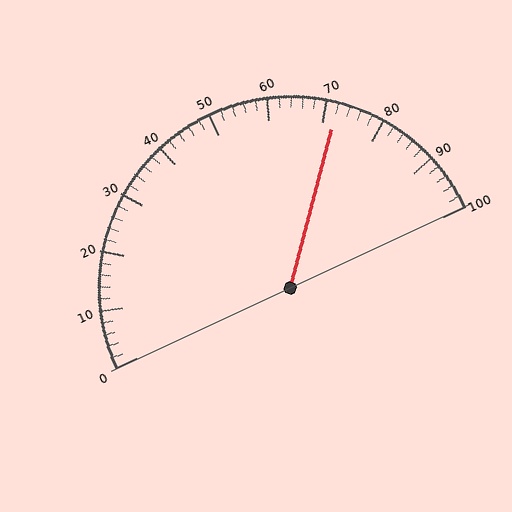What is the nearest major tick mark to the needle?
The nearest major tick mark is 70.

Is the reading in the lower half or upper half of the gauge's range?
The reading is in the upper half of the range (0 to 100).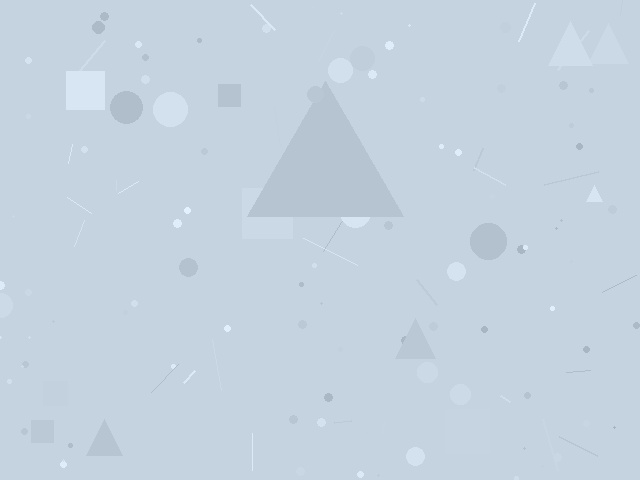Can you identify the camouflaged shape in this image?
The camouflaged shape is a triangle.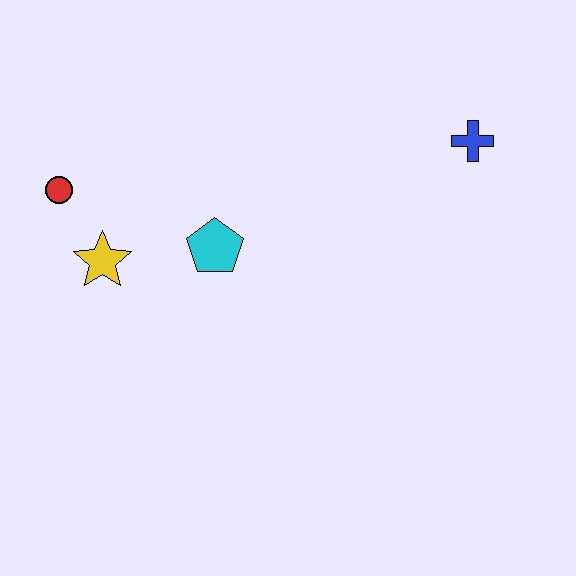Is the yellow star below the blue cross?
Yes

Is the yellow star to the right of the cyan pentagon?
No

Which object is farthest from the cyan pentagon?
The blue cross is farthest from the cyan pentagon.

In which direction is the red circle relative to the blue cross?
The red circle is to the left of the blue cross.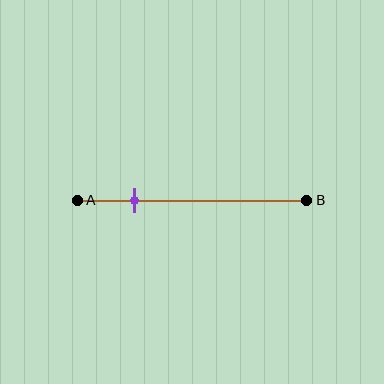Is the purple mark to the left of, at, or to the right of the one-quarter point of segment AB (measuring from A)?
The purple mark is approximately at the one-quarter point of segment AB.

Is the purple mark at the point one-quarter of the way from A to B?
Yes, the mark is approximately at the one-quarter point.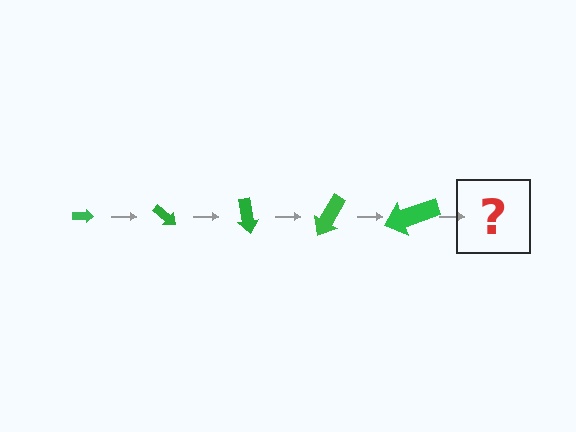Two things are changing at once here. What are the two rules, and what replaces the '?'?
The two rules are that the arrow grows larger each step and it rotates 40 degrees each step. The '?' should be an arrow, larger than the previous one and rotated 200 degrees from the start.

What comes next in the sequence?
The next element should be an arrow, larger than the previous one and rotated 200 degrees from the start.